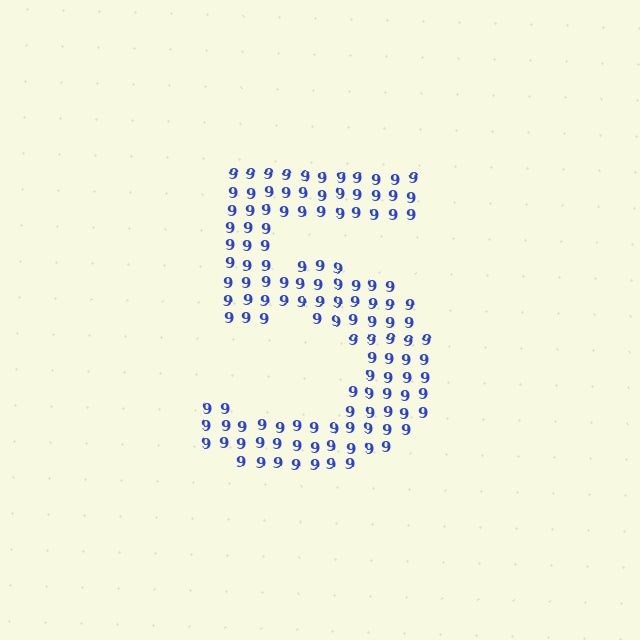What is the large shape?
The large shape is the digit 5.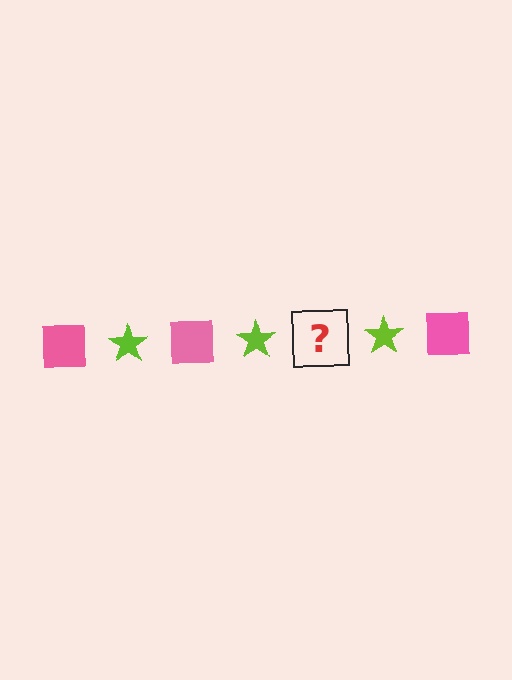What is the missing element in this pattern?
The missing element is a pink square.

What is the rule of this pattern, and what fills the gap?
The rule is that the pattern alternates between pink square and lime star. The gap should be filled with a pink square.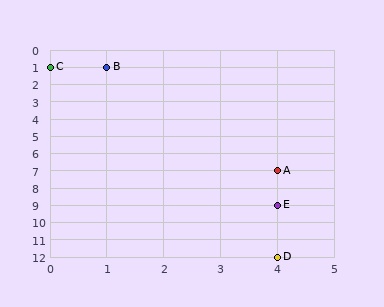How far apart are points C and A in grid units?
Points C and A are 4 columns and 6 rows apart (about 7.2 grid units diagonally).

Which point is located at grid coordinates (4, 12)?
Point D is at (4, 12).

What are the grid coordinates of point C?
Point C is at grid coordinates (0, 1).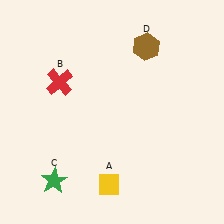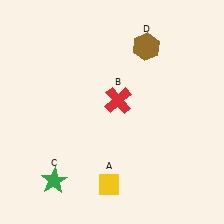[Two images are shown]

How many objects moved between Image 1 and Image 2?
1 object moved between the two images.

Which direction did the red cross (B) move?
The red cross (B) moved right.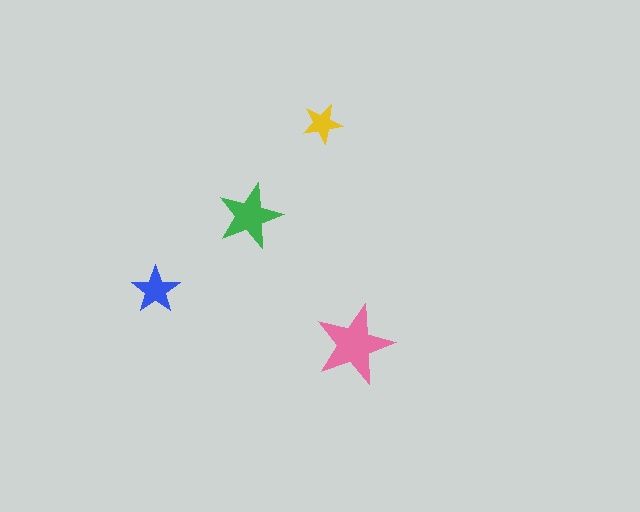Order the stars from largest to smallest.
the pink one, the green one, the blue one, the yellow one.